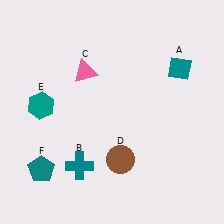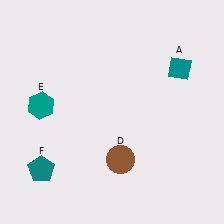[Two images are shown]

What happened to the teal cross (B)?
The teal cross (B) was removed in Image 2. It was in the bottom-left area of Image 1.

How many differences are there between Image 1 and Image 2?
There are 2 differences between the two images.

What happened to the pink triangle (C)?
The pink triangle (C) was removed in Image 2. It was in the top-left area of Image 1.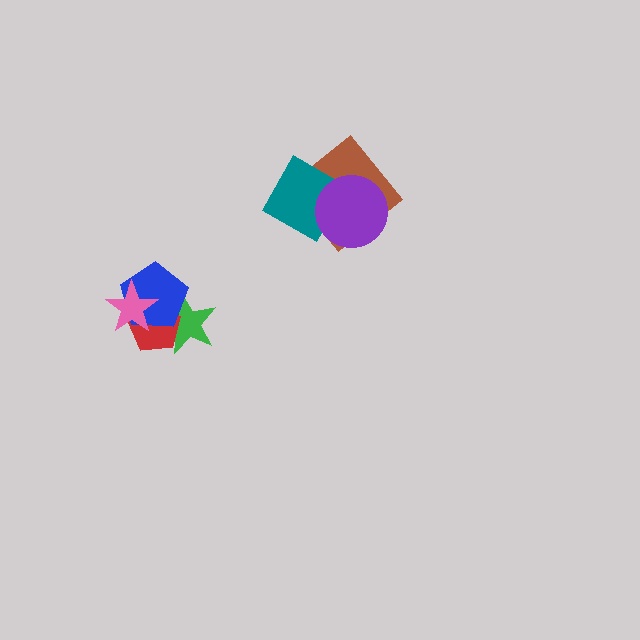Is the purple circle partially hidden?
No, no other shape covers it.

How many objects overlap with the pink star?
2 objects overlap with the pink star.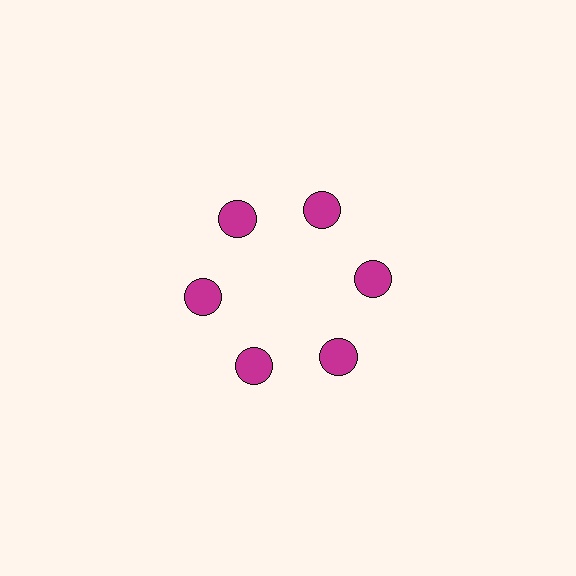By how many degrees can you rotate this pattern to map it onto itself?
The pattern maps onto itself every 60 degrees of rotation.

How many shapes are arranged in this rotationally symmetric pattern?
There are 6 shapes, arranged in 6 groups of 1.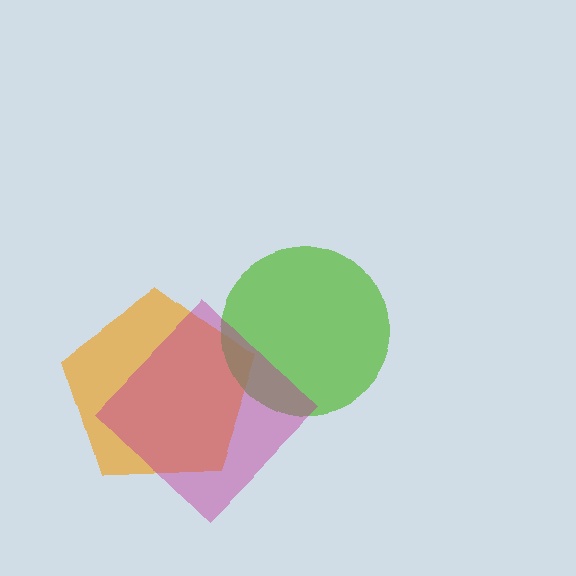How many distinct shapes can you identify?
There are 3 distinct shapes: an orange pentagon, a lime circle, a magenta diamond.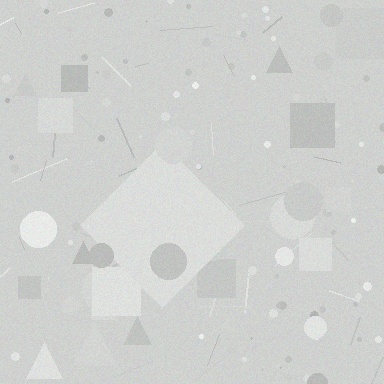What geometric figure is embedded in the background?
A diamond is embedded in the background.